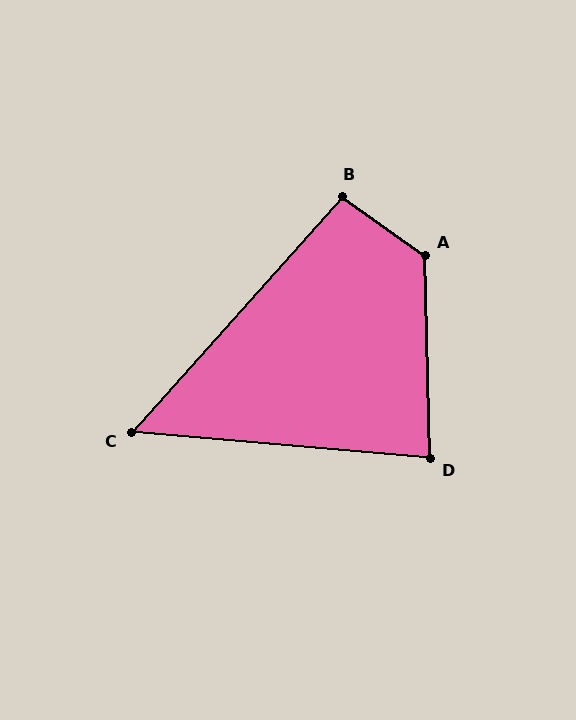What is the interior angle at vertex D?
Approximately 84 degrees (acute).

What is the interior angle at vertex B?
Approximately 96 degrees (obtuse).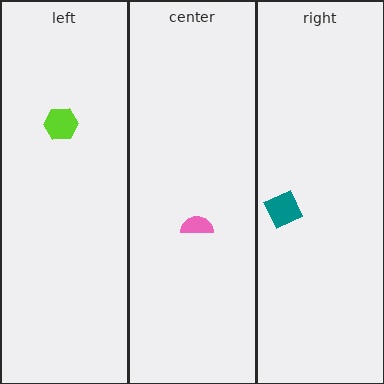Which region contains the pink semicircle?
The center region.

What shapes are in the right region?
The teal square.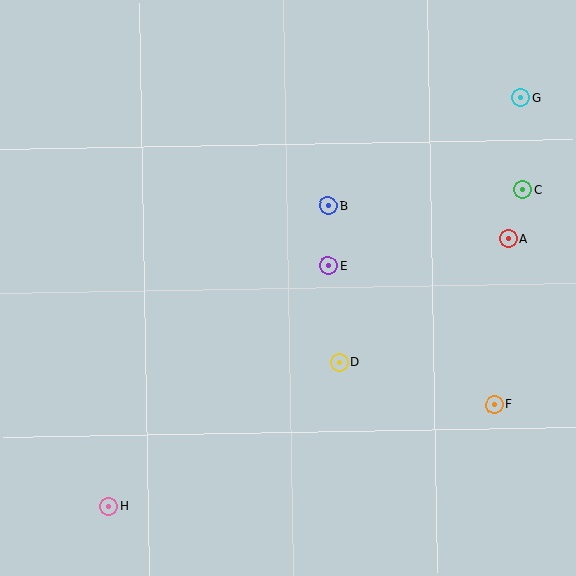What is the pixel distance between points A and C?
The distance between A and C is 52 pixels.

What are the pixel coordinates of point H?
Point H is at (109, 507).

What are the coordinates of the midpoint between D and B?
The midpoint between D and B is at (334, 284).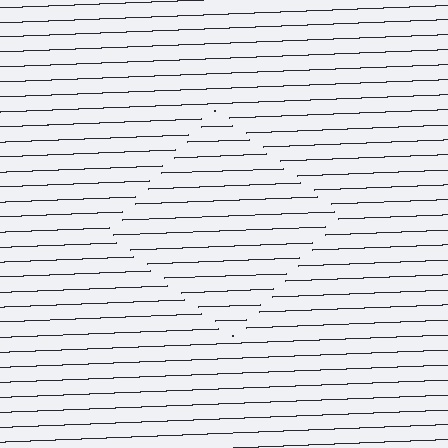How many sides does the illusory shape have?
4 sides — the line-ends trace a square.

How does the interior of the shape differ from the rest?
The interior of the shape contains the same grating, shifted by half a period — the contour is defined by the phase discontinuity where line-ends from the inner and outer gratings abut.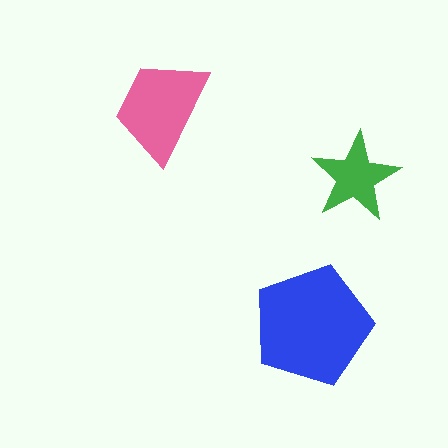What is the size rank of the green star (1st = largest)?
3rd.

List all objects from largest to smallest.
The blue pentagon, the pink trapezoid, the green star.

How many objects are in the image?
There are 3 objects in the image.